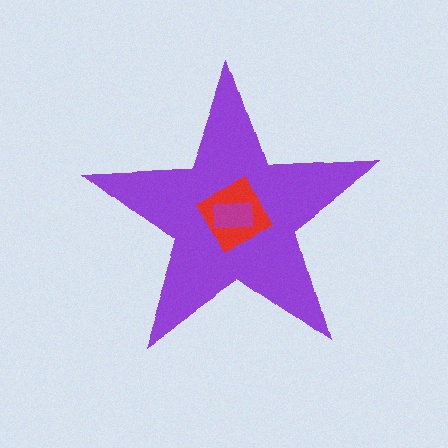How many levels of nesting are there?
3.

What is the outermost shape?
The purple star.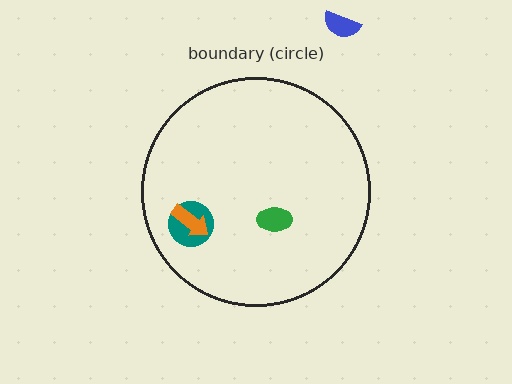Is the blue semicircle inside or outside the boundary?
Outside.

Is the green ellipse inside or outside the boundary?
Inside.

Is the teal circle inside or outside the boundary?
Inside.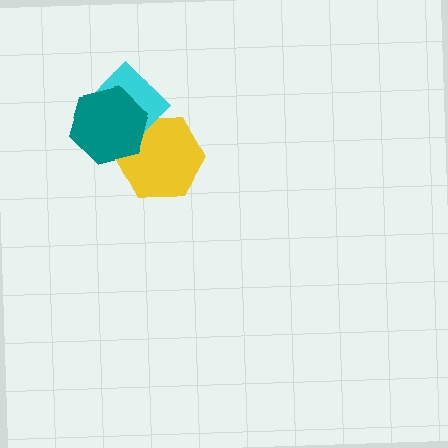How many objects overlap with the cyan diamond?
2 objects overlap with the cyan diamond.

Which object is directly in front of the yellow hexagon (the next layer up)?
The cyan diamond is directly in front of the yellow hexagon.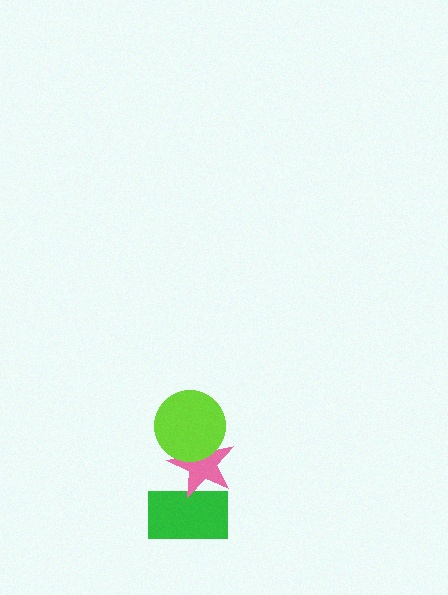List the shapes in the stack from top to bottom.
From top to bottom: the lime circle, the pink star, the green rectangle.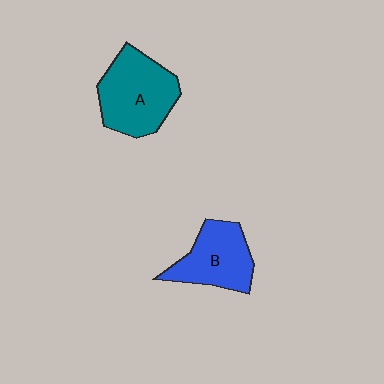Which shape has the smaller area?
Shape B (blue).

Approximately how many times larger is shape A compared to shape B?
Approximately 1.3 times.